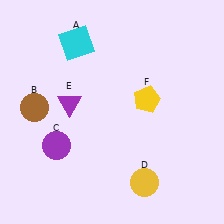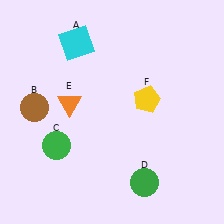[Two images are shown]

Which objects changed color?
C changed from purple to green. D changed from yellow to green. E changed from purple to orange.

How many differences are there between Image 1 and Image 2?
There are 3 differences between the two images.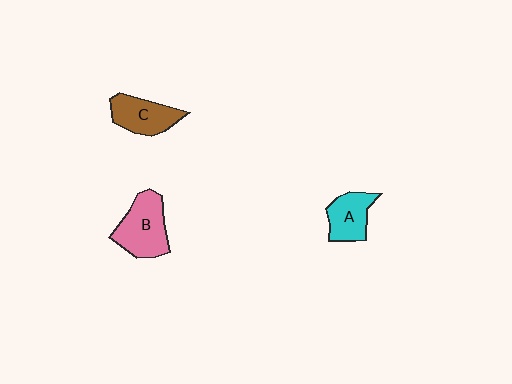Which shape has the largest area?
Shape B (pink).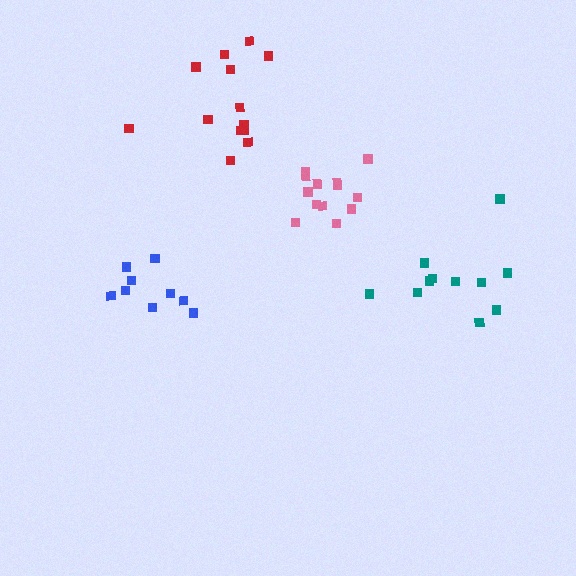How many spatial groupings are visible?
There are 4 spatial groupings.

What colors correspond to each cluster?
The clusters are colored: teal, red, blue, pink.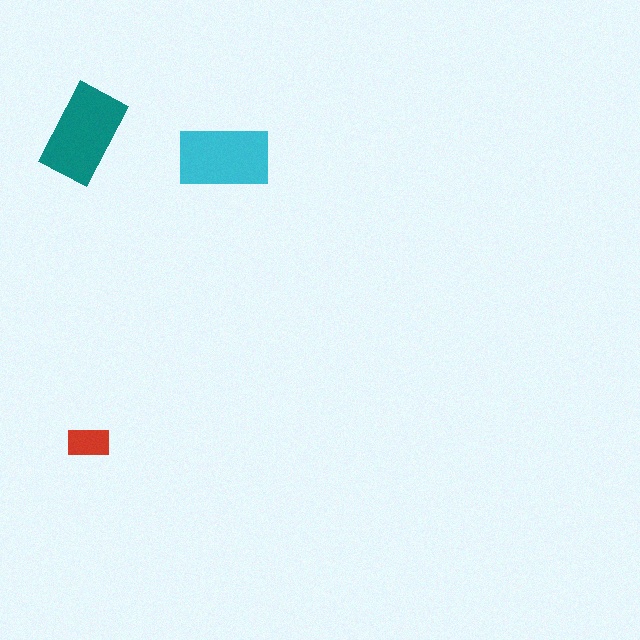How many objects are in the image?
There are 3 objects in the image.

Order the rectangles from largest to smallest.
the teal one, the cyan one, the red one.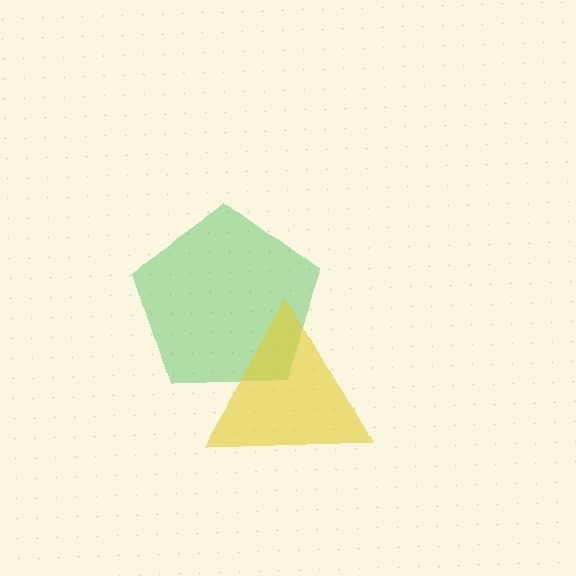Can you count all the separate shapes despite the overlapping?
Yes, there are 2 separate shapes.